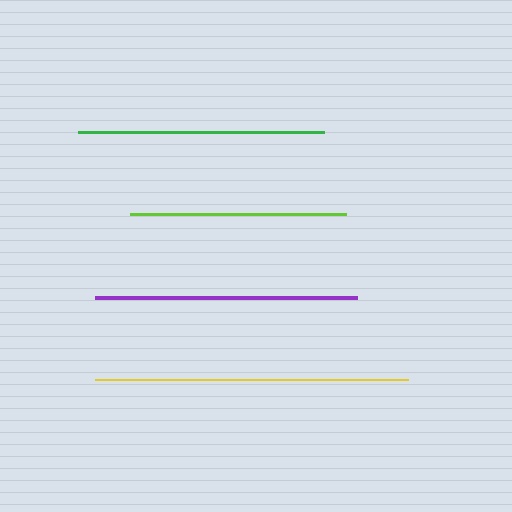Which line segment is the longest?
The yellow line is the longest at approximately 312 pixels.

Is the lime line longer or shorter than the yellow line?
The yellow line is longer than the lime line.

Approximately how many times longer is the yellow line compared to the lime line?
The yellow line is approximately 1.4 times the length of the lime line.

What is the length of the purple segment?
The purple segment is approximately 262 pixels long.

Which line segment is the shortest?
The lime line is the shortest at approximately 216 pixels.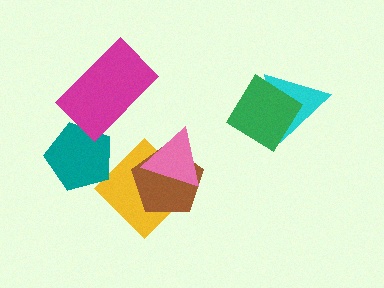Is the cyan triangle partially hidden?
Yes, it is partially covered by another shape.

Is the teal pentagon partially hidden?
Yes, it is partially covered by another shape.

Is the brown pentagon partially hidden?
Yes, it is partially covered by another shape.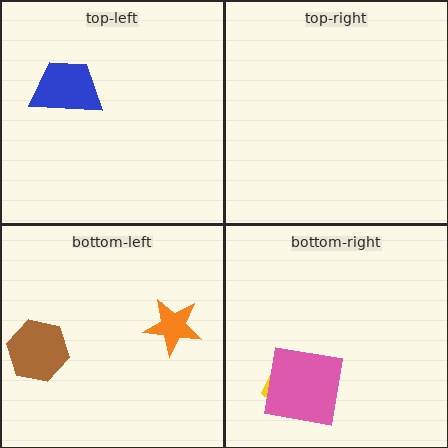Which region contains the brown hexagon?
The bottom-left region.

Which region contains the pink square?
The bottom-right region.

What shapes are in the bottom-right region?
The yellow pentagon, the pink square.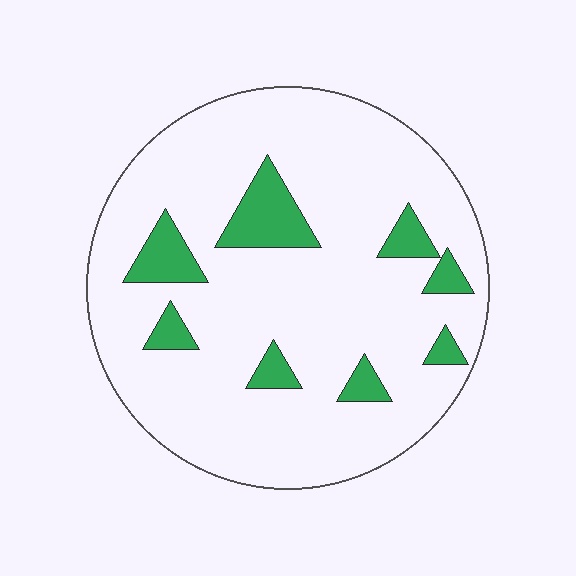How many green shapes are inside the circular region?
8.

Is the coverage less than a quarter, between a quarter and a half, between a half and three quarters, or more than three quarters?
Less than a quarter.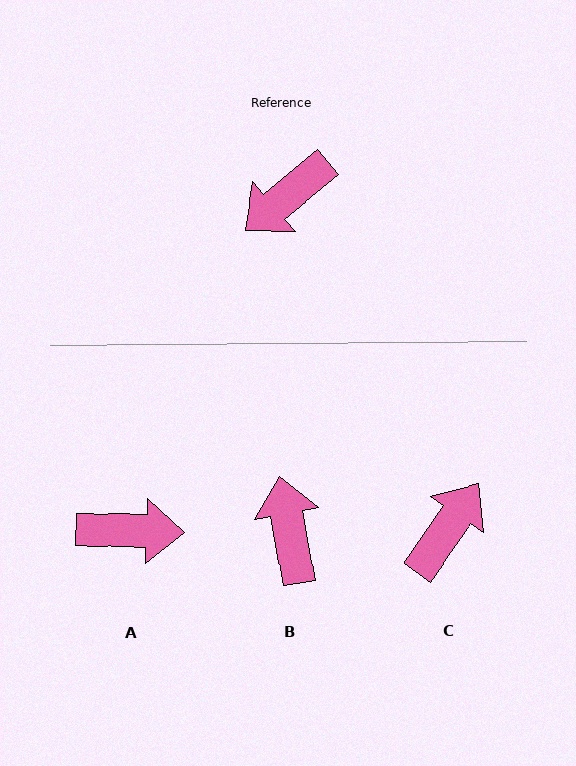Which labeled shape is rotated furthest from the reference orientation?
C, about 165 degrees away.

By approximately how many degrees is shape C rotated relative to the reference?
Approximately 165 degrees clockwise.